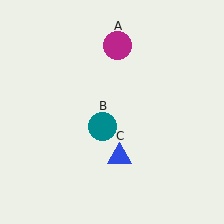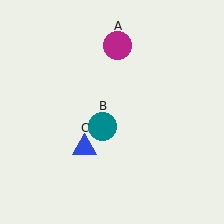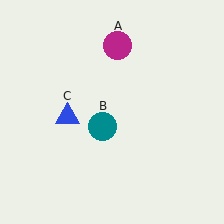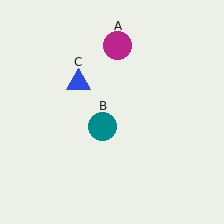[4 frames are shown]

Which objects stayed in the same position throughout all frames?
Magenta circle (object A) and teal circle (object B) remained stationary.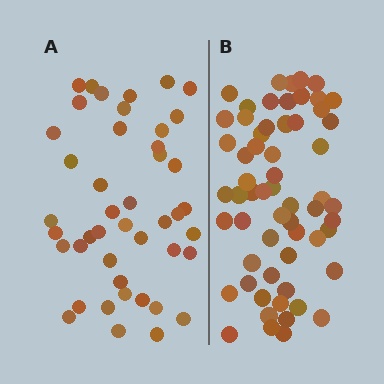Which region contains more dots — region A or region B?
Region B (the right region) has more dots.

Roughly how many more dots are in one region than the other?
Region B has approximately 15 more dots than region A.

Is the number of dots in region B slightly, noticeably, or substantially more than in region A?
Region B has noticeably more, but not dramatically so. The ratio is roughly 1.4 to 1.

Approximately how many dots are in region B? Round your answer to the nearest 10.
About 60 dots.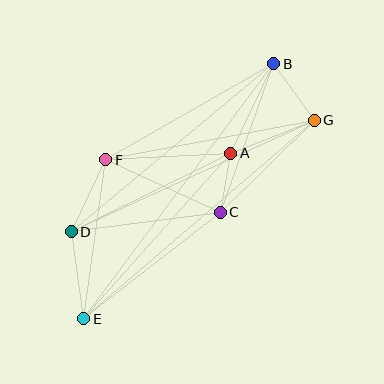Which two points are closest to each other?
Points A and C are closest to each other.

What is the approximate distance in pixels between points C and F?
The distance between C and F is approximately 126 pixels.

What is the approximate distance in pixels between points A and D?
The distance between A and D is approximately 178 pixels.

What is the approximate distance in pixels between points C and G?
The distance between C and G is approximately 132 pixels.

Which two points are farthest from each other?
Points B and E are farthest from each other.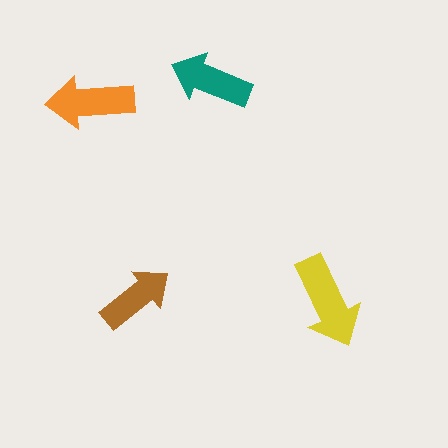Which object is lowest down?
The yellow arrow is bottommost.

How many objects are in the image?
There are 4 objects in the image.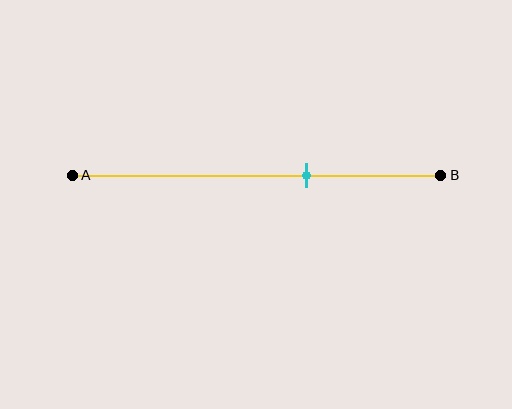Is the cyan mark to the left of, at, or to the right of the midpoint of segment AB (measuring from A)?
The cyan mark is to the right of the midpoint of segment AB.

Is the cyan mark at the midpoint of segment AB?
No, the mark is at about 65% from A, not at the 50% midpoint.